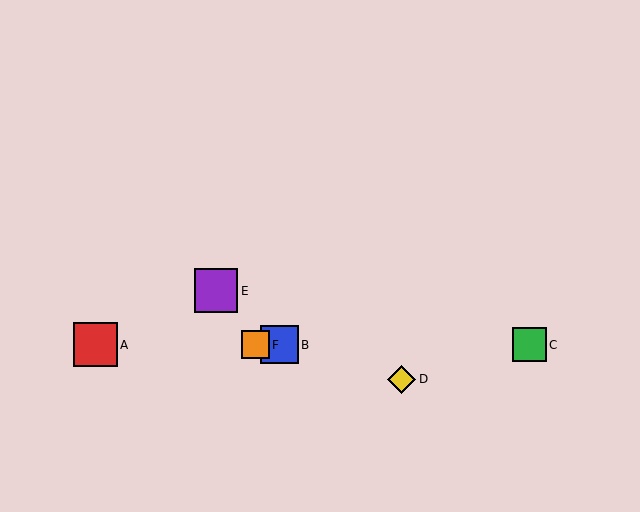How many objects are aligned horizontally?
4 objects (A, B, C, F) are aligned horizontally.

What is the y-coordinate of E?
Object E is at y≈291.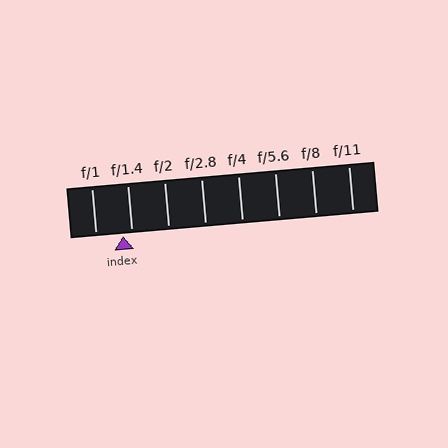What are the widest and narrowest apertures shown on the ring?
The widest aperture shown is f/1 and the narrowest is f/11.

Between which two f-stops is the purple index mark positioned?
The index mark is between f/1 and f/1.4.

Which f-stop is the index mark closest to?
The index mark is closest to f/1.4.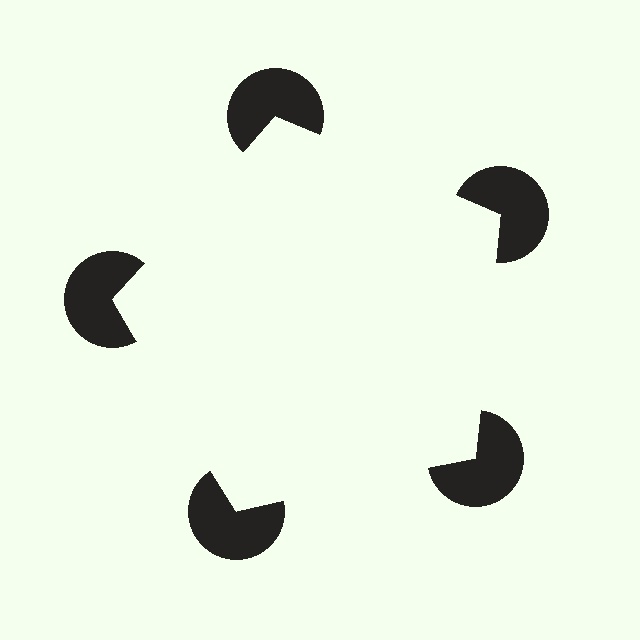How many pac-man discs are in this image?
There are 5 — one at each vertex of the illusory pentagon.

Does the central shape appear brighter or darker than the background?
It typically appears slightly brighter than the background, even though no actual brightness change is drawn.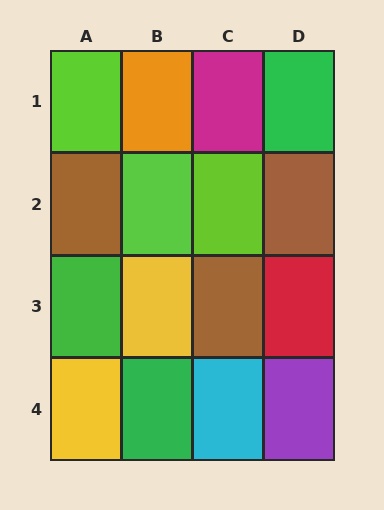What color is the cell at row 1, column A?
Lime.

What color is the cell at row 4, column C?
Cyan.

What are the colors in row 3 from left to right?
Green, yellow, brown, red.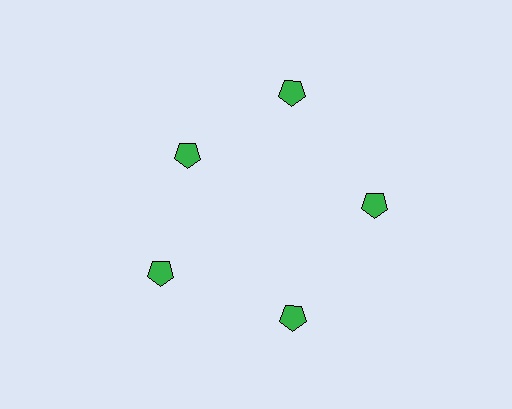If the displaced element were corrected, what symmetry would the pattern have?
It would have 5-fold rotational symmetry — the pattern would map onto itself every 72 degrees.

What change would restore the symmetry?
The symmetry would be restored by moving it outward, back onto the ring so that all 5 pentagons sit at equal angles and equal distance from the center.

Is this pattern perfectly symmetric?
No. The 5 green pentagons are arranged in a ring, but one element near the 10 o'clock position is pulled inward toward the center, breaking the 5-fold rotational symmetry.